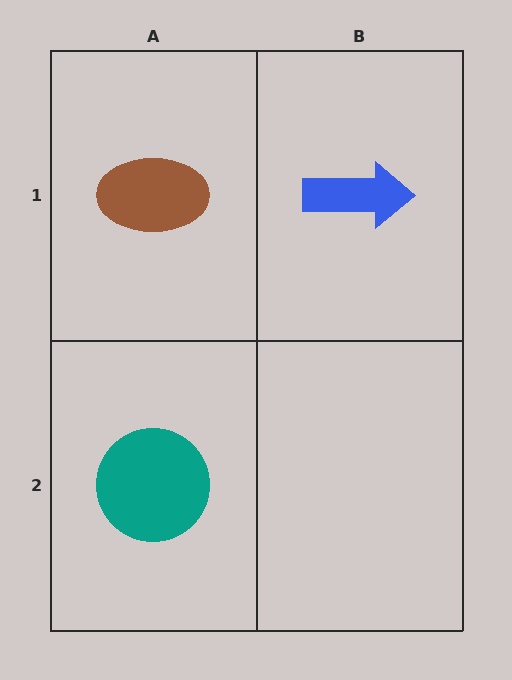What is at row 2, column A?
A teal circle.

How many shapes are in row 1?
2 shapes.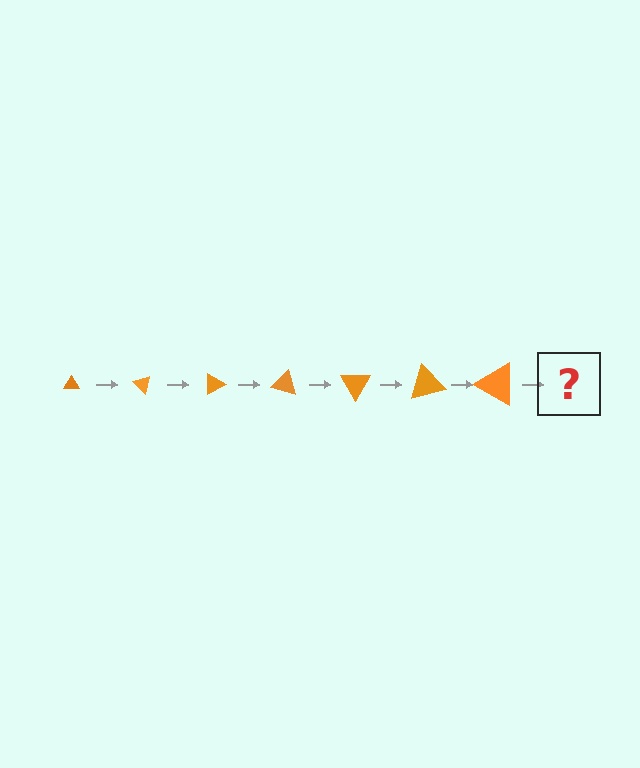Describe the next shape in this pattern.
It should be a triangle, larger than the previous one and rotated 315 degrees from the start.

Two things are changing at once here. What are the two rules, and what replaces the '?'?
The two rules are that the triangle grows larger each step and it rotates 45 degrees each step. The '?' should be a triangle, larger than the previous one and rotated 315 degrees from the start.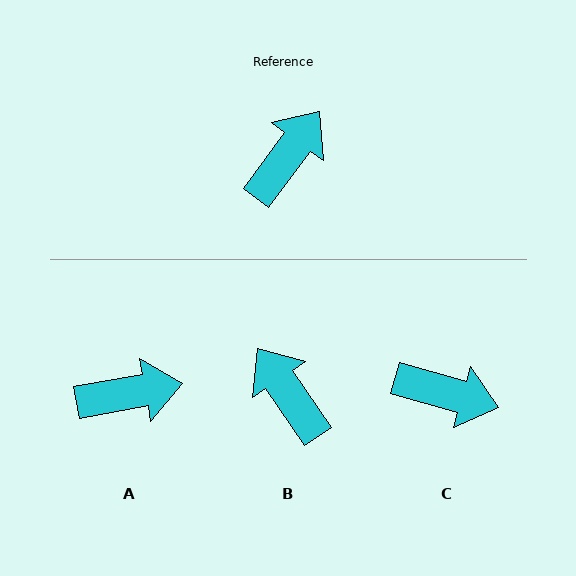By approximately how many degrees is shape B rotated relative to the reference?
Approximately 71 degrees counter-clockwise.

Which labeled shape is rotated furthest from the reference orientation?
B, about 71 degrees away.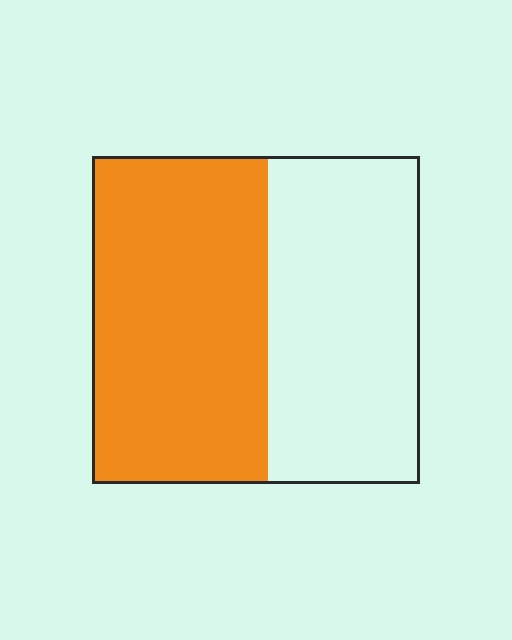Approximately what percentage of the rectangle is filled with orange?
Approximately 55%.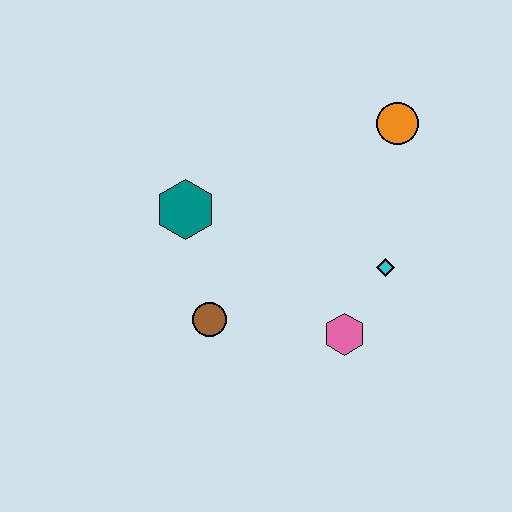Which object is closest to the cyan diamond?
The pink hexagon is closest to the cyan diamond.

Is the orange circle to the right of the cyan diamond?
Yes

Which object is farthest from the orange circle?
The brown circle is farthest from the orange circle.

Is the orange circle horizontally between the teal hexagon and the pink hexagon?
No